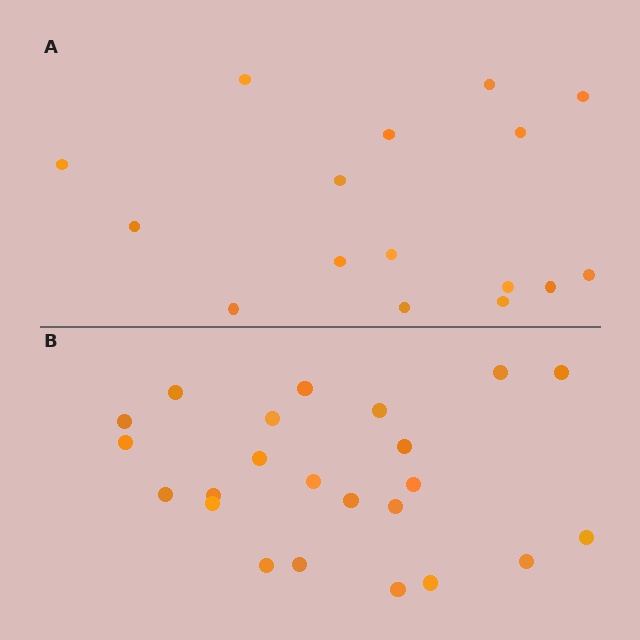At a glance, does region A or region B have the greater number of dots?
Region B (the bottom region) has more dots.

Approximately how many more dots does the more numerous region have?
Region B has roughly 8 or so more dots than region A.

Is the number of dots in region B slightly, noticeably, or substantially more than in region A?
Region B has noticeably more, but not dramatically so. The ratio is roughly 1.4 to 1.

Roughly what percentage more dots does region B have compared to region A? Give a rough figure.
About 45% more.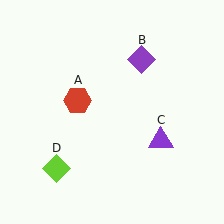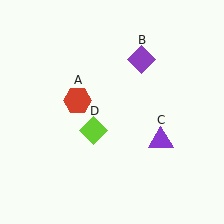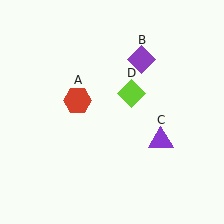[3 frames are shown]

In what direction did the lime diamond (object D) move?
The lime diamond (object D) moved up and to the right.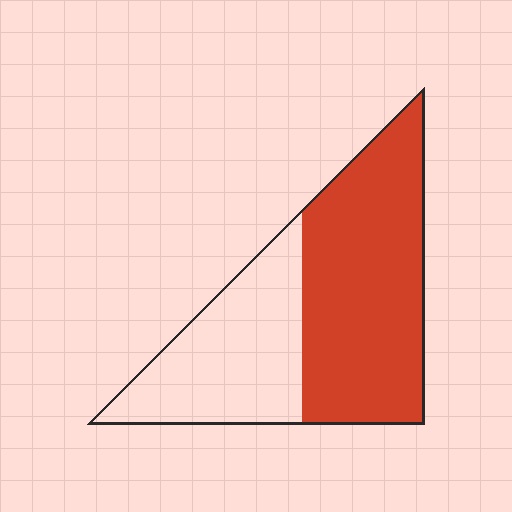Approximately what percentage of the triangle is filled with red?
Approximately 60%.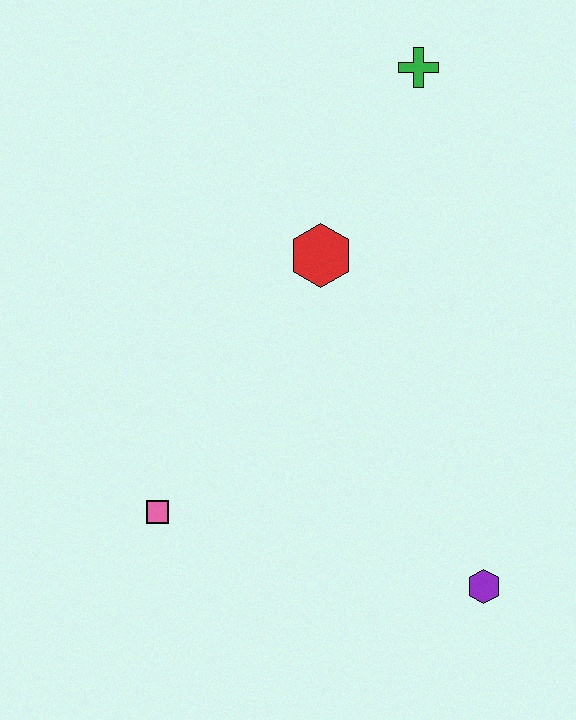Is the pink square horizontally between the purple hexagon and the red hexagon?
No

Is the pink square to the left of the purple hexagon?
Yes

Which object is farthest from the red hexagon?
The purple hexagon is farthest from the red hexagon.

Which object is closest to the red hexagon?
The green cross is closest to the red hexagon.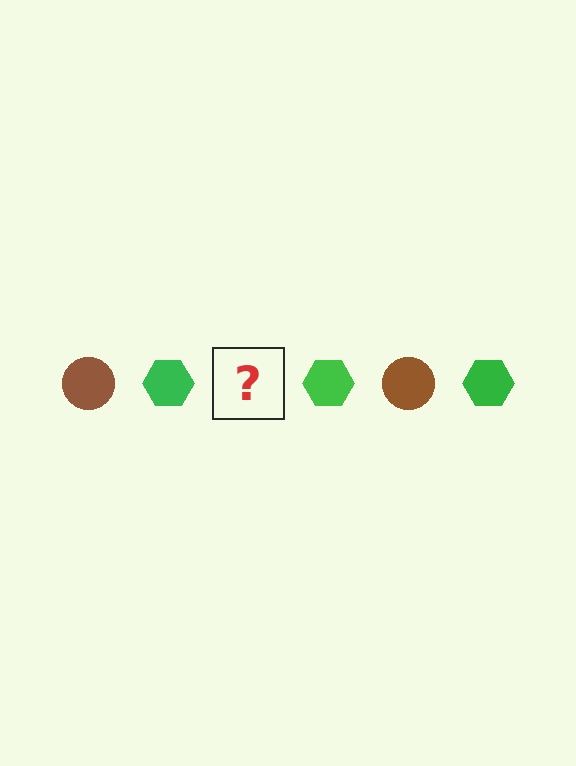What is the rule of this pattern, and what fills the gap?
The rule is that the pattern alternates between brown circle and green hexagon. The gap should be filled with a brown circle.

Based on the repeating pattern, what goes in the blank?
The blank should be a brown circle.